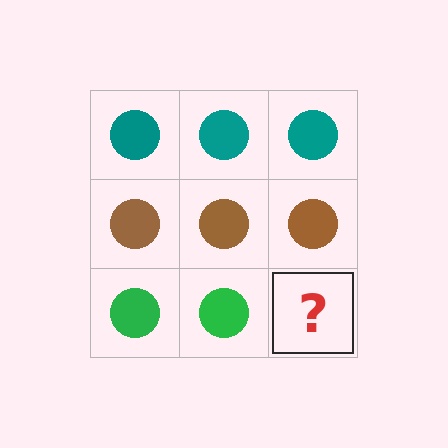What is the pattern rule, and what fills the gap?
The rule is that each row has a consistent color. The gap should be filled with a green circle.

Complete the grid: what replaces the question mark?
The question mark should be replaced with a green circle.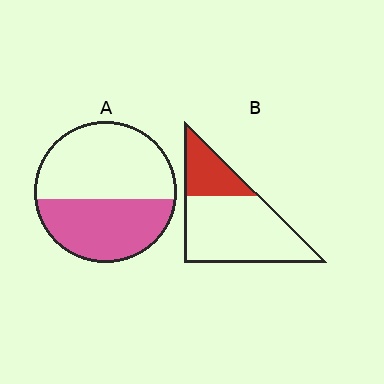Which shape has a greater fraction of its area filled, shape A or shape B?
Shape A.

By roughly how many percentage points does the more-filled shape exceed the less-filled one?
By roughly 15 percentage points (A over B).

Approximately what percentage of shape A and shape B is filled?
A is approximately 45% and B is approximately 30%.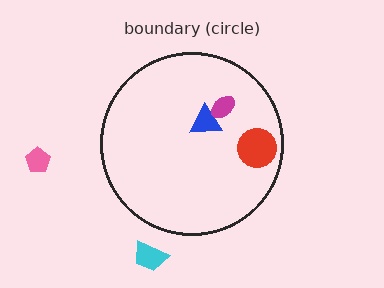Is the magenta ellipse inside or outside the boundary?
Inside.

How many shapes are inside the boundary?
3 inside, 2 outside.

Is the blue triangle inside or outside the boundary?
Inside.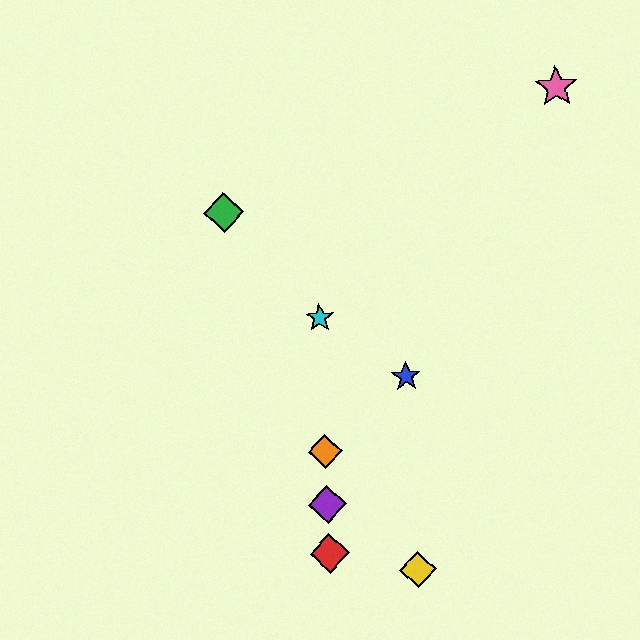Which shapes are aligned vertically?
The red diamond, the purple diamond, the orange diamond, the cyan star are aligned vertically.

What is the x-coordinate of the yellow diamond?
The yellow diamond is at x≈418.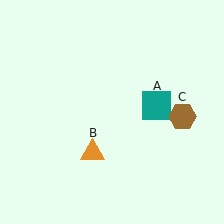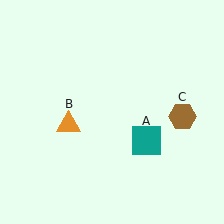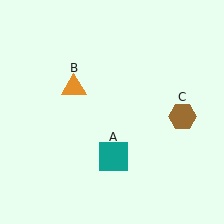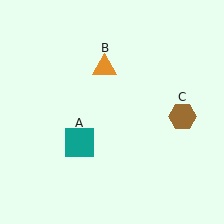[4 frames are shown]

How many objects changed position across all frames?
2 objects changed position: teal square (object A), orange triangle (object B).